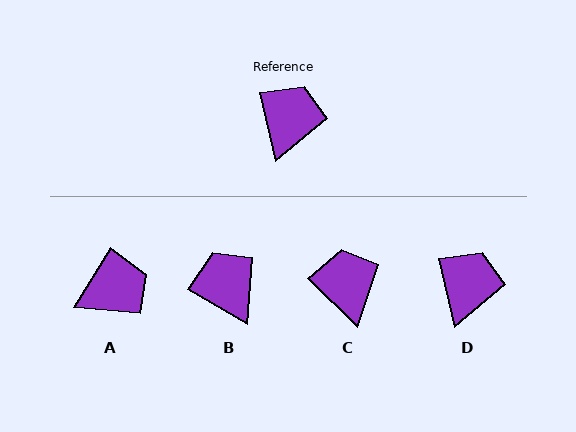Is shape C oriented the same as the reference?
No, it is off by about 32 degrees.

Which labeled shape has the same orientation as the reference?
D.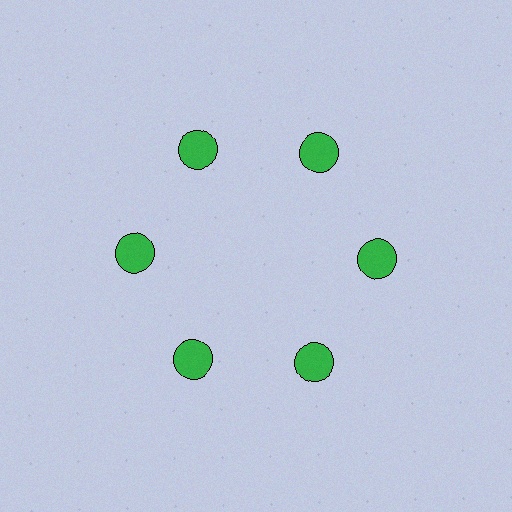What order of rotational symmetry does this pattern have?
This pattern has 6-fold rotational symmetry.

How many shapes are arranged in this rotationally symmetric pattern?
There are 6 shapes, arranged in 6 groups of 1.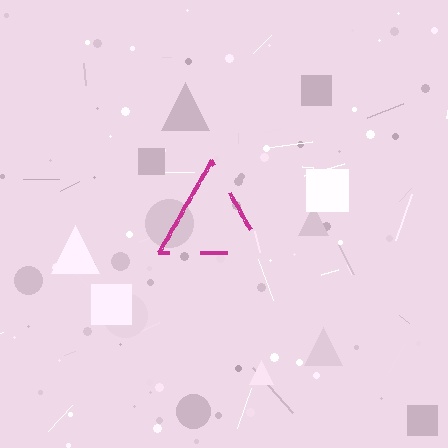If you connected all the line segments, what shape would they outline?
They would outline a triangle.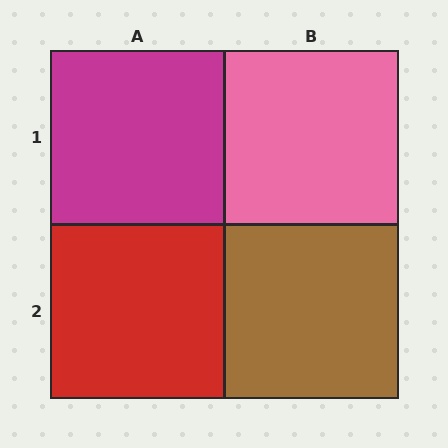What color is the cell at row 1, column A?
Magenta.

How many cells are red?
1 cell is red.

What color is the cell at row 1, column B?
Pink.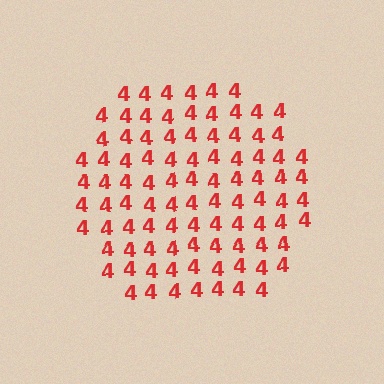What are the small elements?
The small elements are digit 4's.